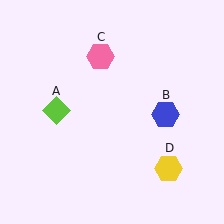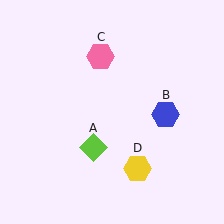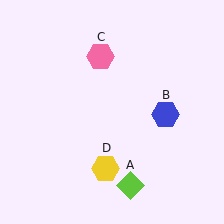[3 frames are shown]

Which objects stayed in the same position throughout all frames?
Blue hexagon (object B) and pink hexagon (object C) remained stationary.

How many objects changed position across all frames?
2 objects changed position: lime diamond (object A), yellow hexagon (object D).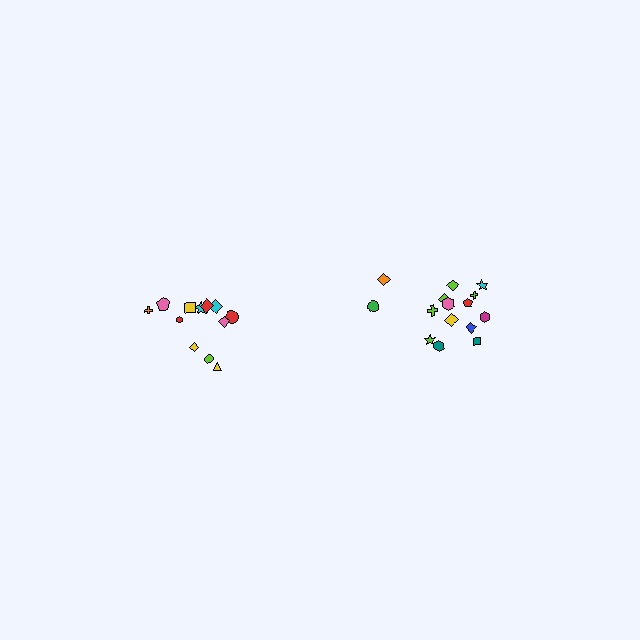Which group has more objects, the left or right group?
The right group.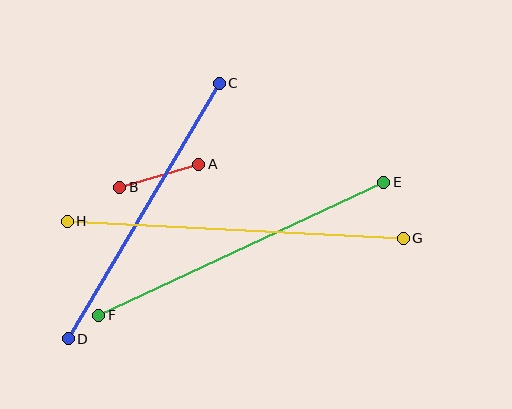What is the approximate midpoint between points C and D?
The midpoint is at approximately (144, 211) pixels.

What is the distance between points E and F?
The distance is approximately 314 pixels.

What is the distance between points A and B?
The distance is approximately 82 pixels.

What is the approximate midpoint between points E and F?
The midpoint is at approximately (241, 249) pixels.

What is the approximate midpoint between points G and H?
The midpoint is at approximately (235, 230) pixels.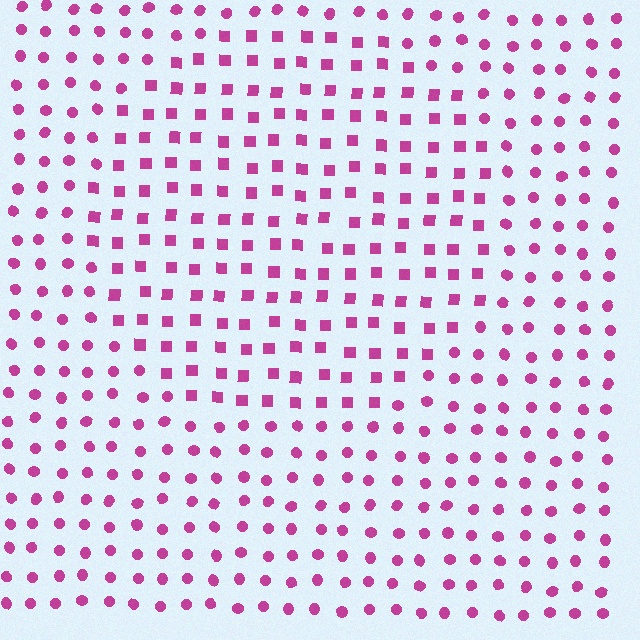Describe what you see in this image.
The image is filled with small magenta elements arranged in a uniform grid. A circle-shaped region contains squares, while the surrounding area contains circles. The boundary is defined purely by the change in element shape.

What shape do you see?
I see a circle.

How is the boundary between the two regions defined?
The boundary is defined by a change in element shape: squares inside vs. circles outside. All elements share the same color and spacing.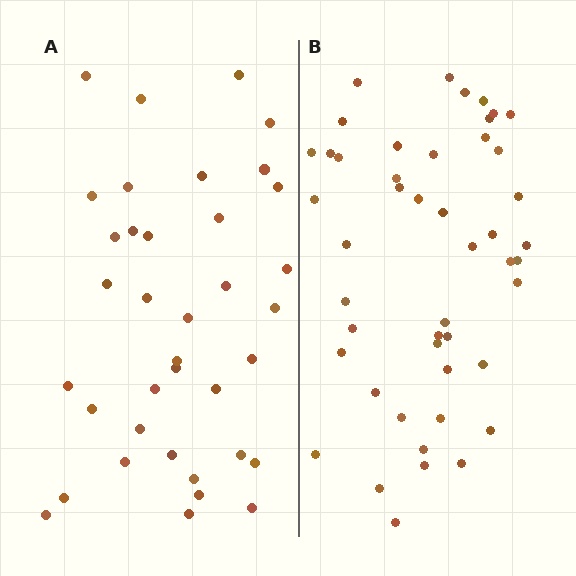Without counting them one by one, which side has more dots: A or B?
Region B (the right region) has more dots.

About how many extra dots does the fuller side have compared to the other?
Region B has roughly 10 or so more dots than region A.